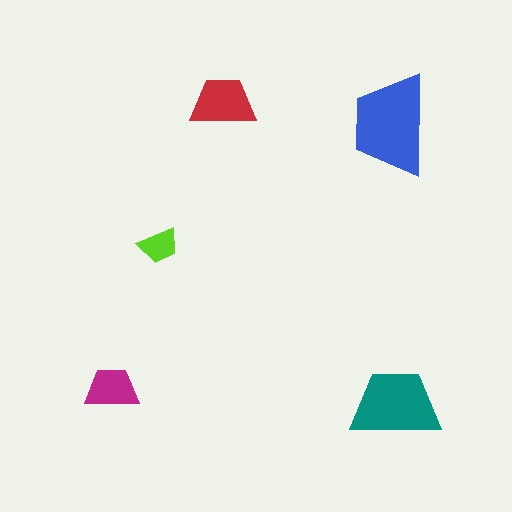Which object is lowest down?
The teal trapezoid is bottommost.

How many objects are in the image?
There are 5 objects in the image.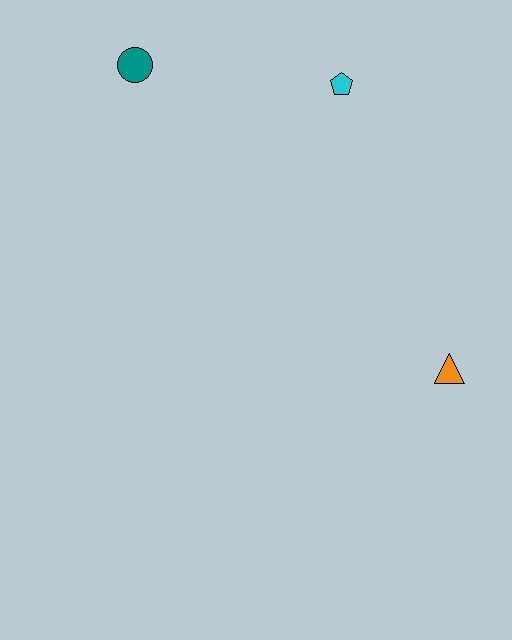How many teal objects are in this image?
There is 1 teal object.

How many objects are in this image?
There are 3 objects.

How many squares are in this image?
There are no squares.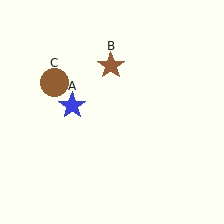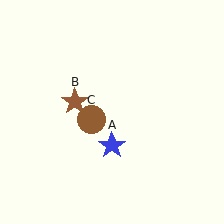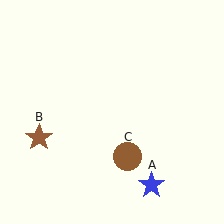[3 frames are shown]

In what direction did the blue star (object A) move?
The blue star (object A) moved down and to the right.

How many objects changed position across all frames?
3 objects changed position: blue star (object A), brown star (object B), brown circle (object C).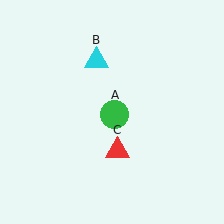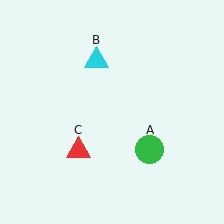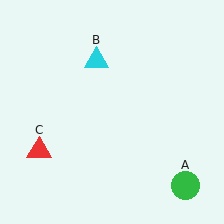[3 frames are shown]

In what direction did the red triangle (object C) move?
The red triangle (object C) moved left.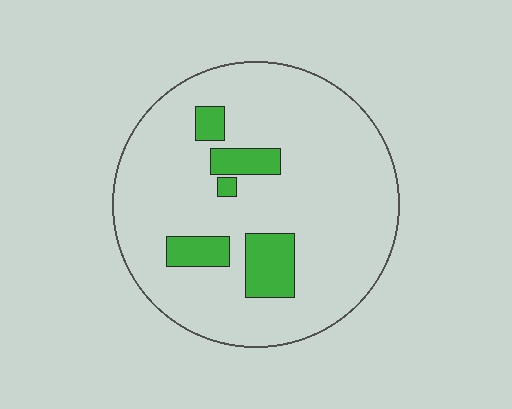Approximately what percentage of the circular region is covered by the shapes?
Approximately 15%.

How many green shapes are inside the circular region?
5.